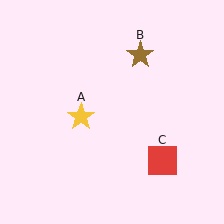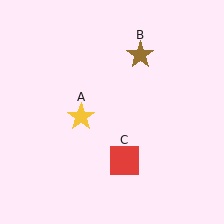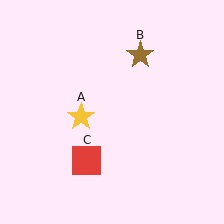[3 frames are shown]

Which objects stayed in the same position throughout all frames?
Yellow star (object A) and brown star (object B) remained stationary.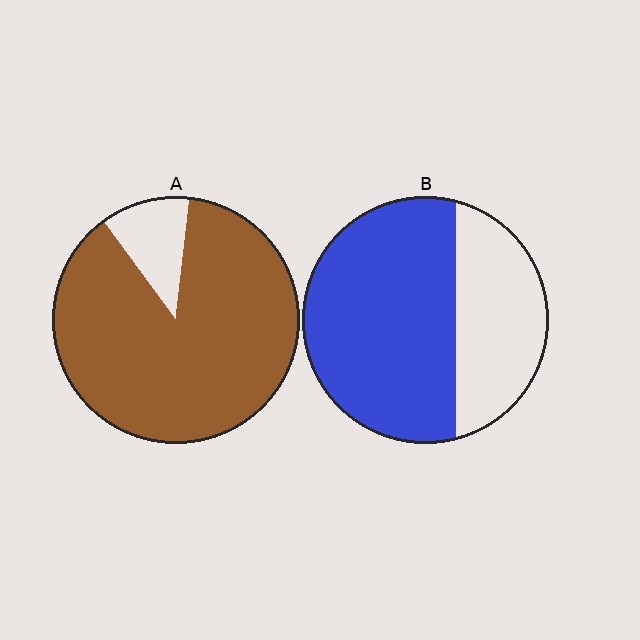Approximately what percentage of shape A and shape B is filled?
A is approximately 90% and B is approximately 65%.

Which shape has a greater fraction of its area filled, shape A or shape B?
Shape A.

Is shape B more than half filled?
Yes.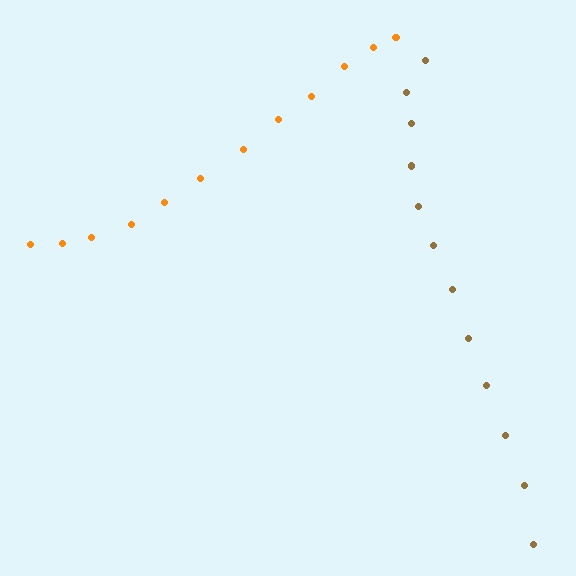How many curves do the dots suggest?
There are 2 distinct paths.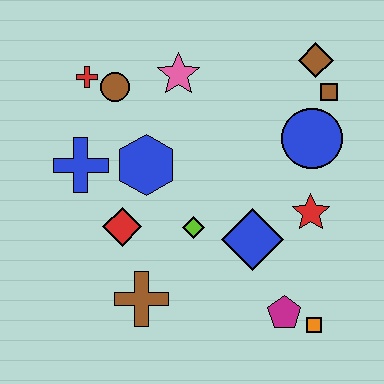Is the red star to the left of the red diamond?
No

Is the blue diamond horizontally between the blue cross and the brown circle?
No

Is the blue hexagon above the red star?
Yes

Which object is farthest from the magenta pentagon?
The red cross is farthest from the magenta pentagon.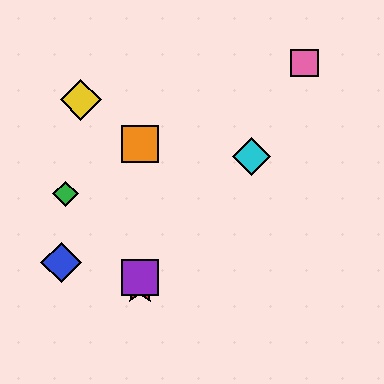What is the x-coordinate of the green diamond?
The green diamond is at x≈65.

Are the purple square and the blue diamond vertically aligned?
No, the purple square is at x≈140 and the blue diamond is at x≈61.